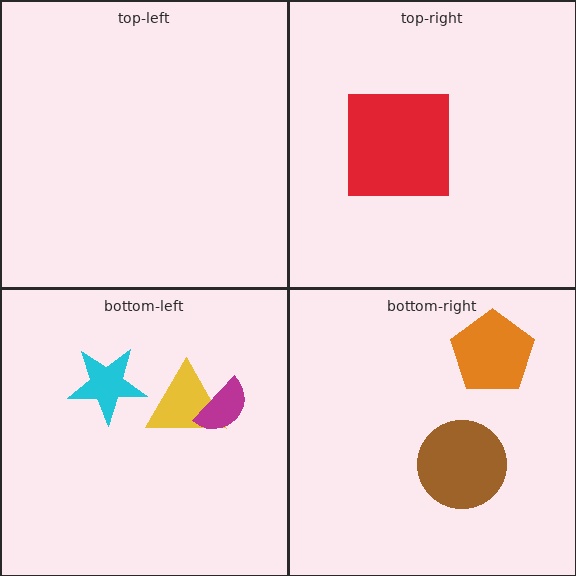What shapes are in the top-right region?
The red square.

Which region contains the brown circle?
The bottom-right region.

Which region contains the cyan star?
The bottom-left region.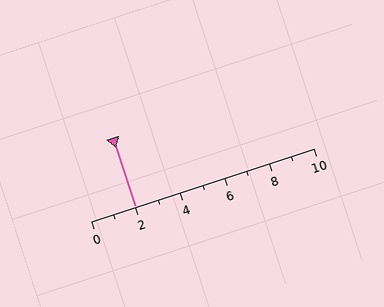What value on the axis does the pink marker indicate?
The marker indicates approximately 2.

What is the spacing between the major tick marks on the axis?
The major ticks are spaced 2 apart.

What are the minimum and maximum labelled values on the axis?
The axis runs from 0 to 10.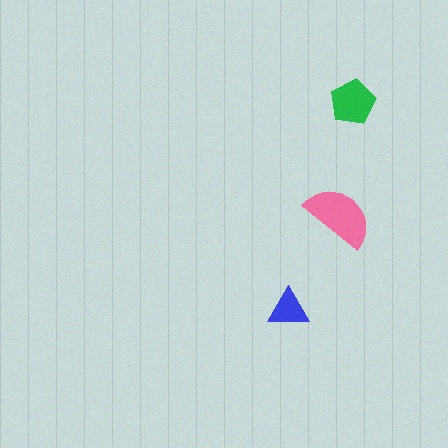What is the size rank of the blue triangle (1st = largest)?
3rd.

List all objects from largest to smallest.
The pink semicircle, the green pentagon, the blue triangle.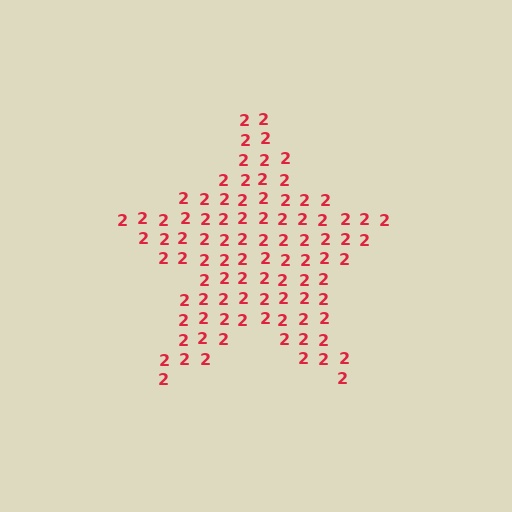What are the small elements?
The small elements are digit 2's.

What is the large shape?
The large shape is a star.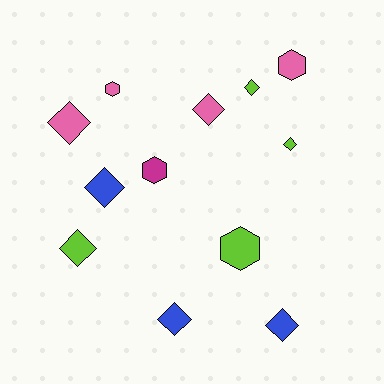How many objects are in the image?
There are 12 objects.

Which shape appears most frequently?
Diamond, with 8 objects.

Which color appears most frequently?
Pink, with 4 objects.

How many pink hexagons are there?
There are 2 pink hexagons.